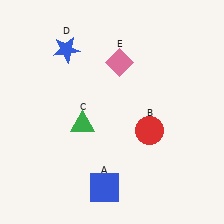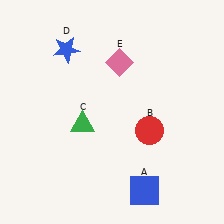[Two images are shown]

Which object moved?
The blue square (A) moved right.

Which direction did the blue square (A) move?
The blue square (A) moved right.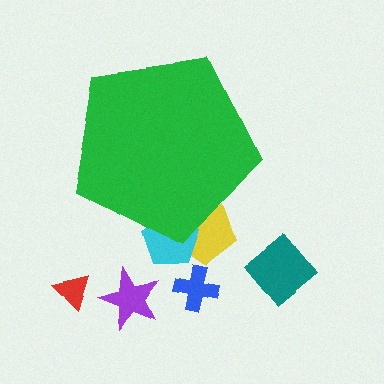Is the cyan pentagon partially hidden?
Yes, the cyan pentagon is partially hidden behind the green pentagon.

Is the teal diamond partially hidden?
No, the teal diamond is fully visible.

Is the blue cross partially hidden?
No, the blue cross is fully visible.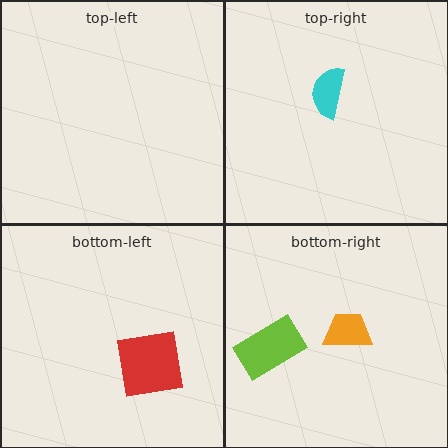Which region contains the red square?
The bottom-left region.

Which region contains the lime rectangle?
The bottom-right region.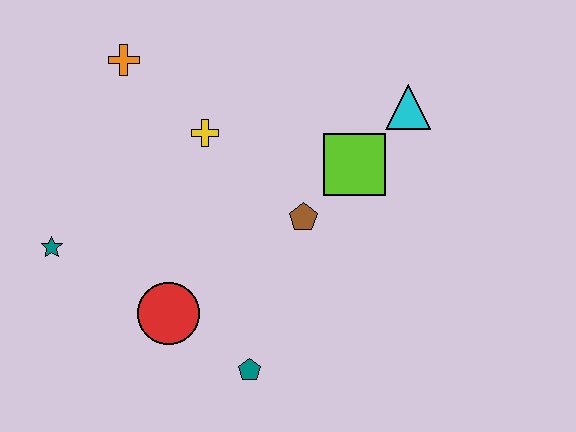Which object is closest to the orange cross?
The yellow cross is closest to the orange cross.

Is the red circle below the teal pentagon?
No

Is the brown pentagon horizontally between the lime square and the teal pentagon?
Yes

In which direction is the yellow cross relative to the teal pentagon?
The yellow cross is above the teal pentagon.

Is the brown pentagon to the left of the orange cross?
No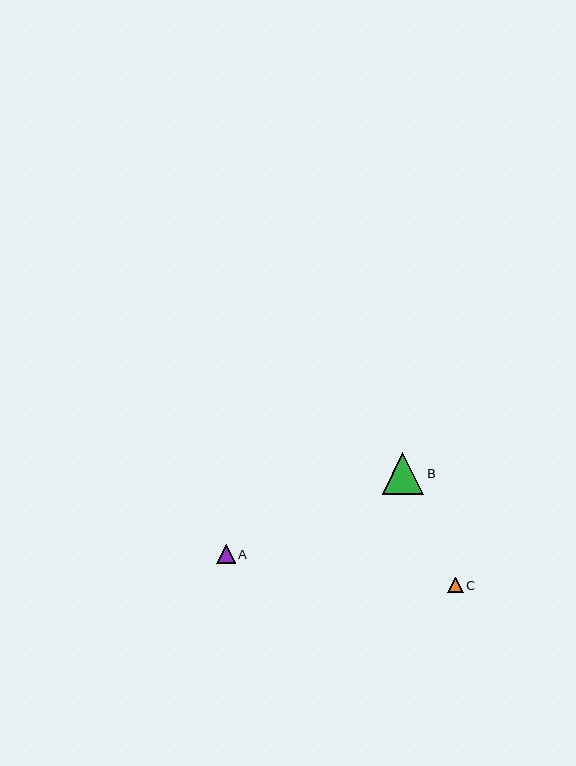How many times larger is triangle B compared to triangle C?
Triangle B is approximately 2.6 times the size of triangle C.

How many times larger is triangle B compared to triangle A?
Triangle B is approximately 2.2 times the size of triangle A.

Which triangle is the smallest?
Triangle C is the smallest with a size of approximately 16 pixels.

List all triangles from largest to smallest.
From largest to smallest: B, A, C.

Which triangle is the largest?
Triangle B is the largest with a size of approximately 42 pixels.